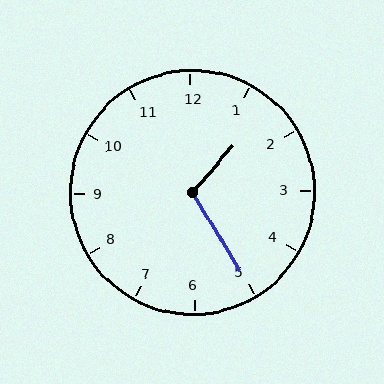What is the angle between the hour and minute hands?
Approximately 108 degrees.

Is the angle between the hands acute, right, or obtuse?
It is obtuse.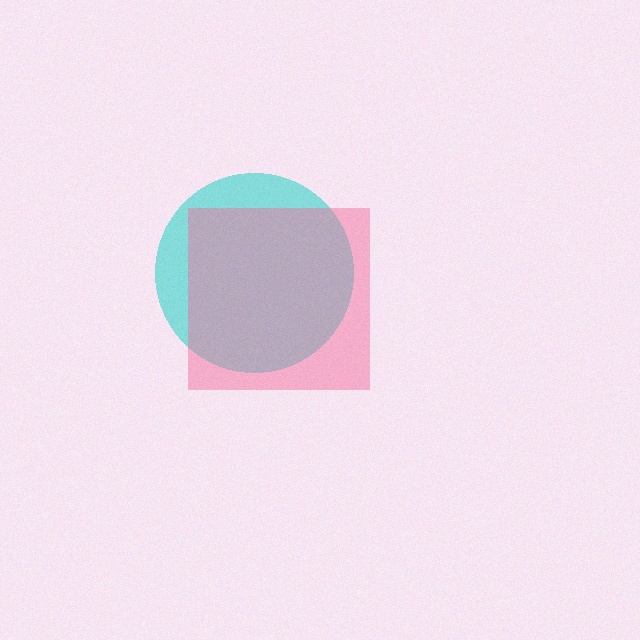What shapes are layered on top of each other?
The layered shapes are: a cyan circle, a pink square.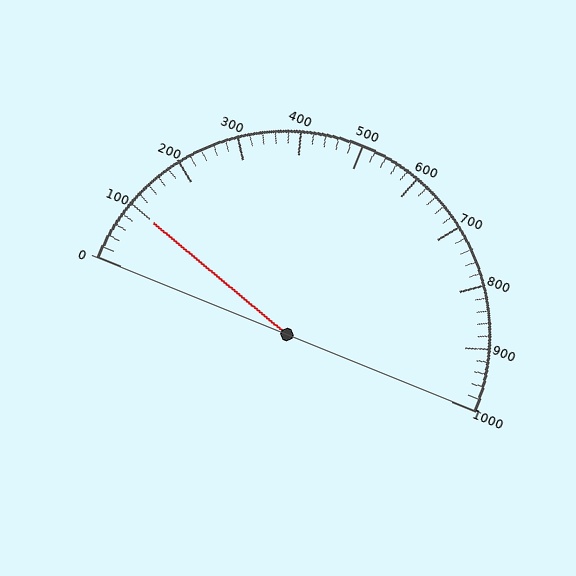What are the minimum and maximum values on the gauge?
The gauge ranges from 0 to 1000.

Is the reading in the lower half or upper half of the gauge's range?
The reading is in the lower half of the range (0 to 1000).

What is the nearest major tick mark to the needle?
The nearest major tick mark is 100.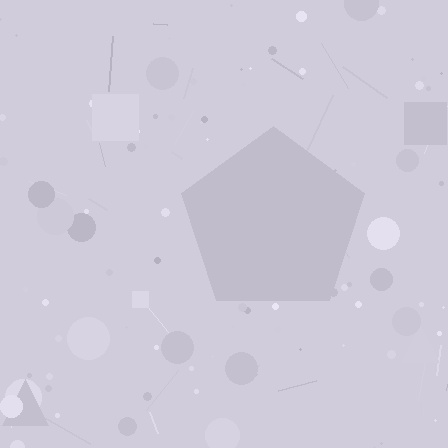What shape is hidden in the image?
A pentagon is hidden in the image.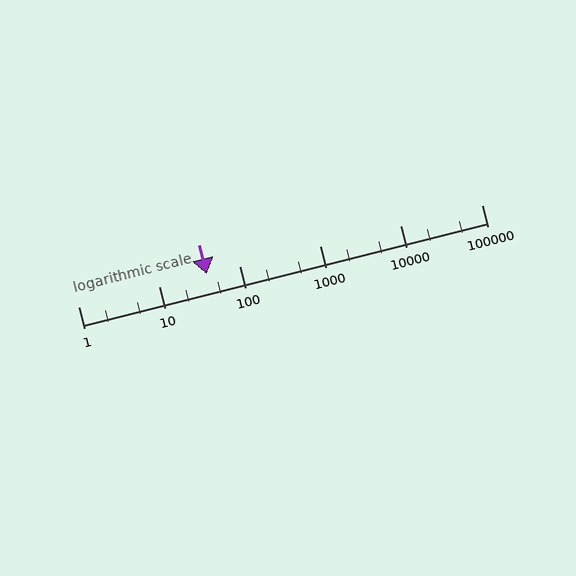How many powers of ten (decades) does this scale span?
The scale spans 5 decades, from 1 to 100000.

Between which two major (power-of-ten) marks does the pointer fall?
The pointer is between 10 and 100.